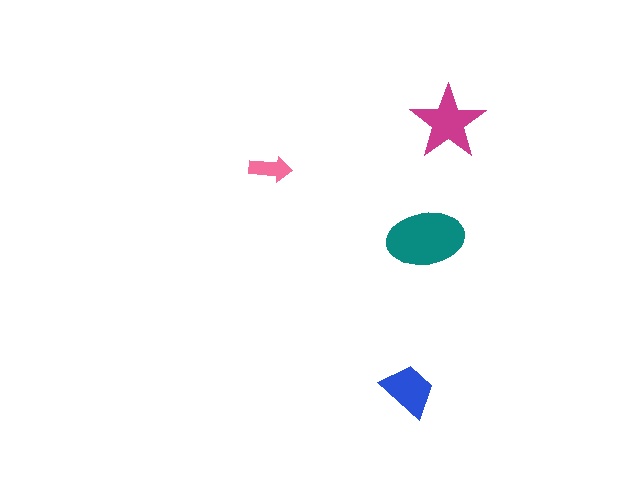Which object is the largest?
The teal ellipse.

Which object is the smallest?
The pink arrow.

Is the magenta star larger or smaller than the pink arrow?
Larger.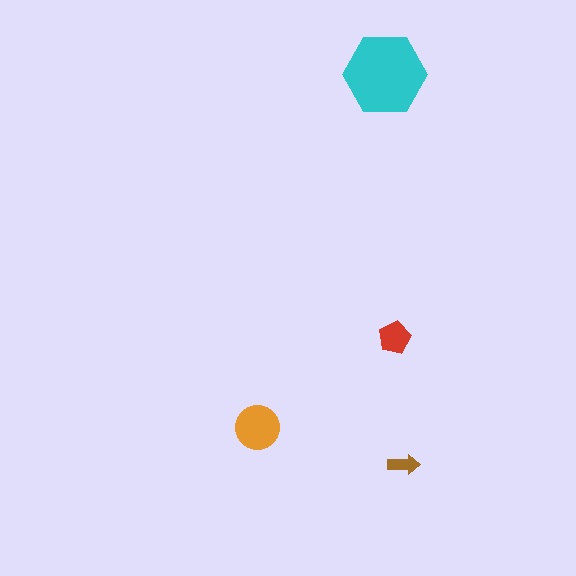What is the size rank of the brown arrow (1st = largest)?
4th.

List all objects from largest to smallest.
The cyan hexagon, the orange circle, the red pentagon, the brown arrow.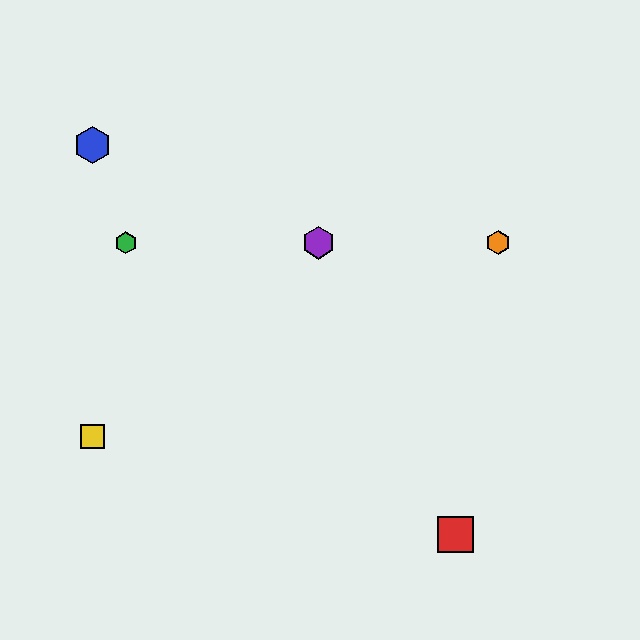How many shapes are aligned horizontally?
3 shapes (the green hexagon, the purple hexagon, the orange hexagon) are aligned horizontally.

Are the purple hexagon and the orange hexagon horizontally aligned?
Yes, both are at y≈243.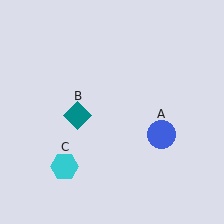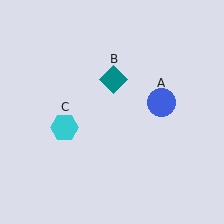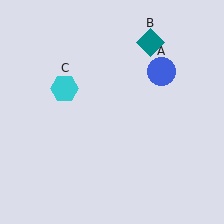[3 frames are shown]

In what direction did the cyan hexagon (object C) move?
The cyan hexagon (object C) moved up.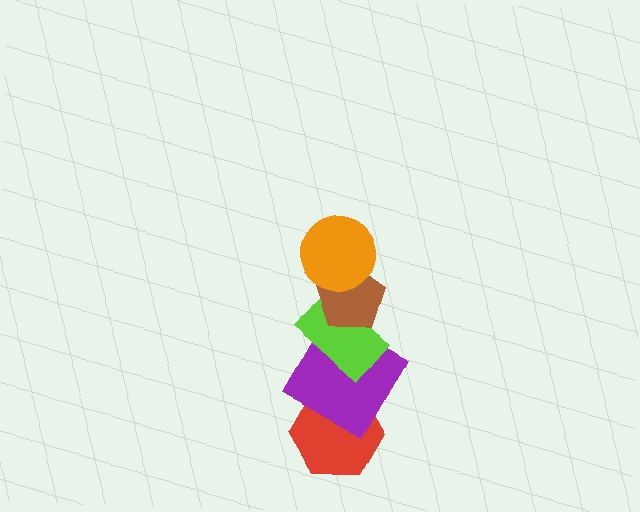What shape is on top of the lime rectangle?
The brown pentagon is on top of the lime rectangle.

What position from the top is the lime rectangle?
The lime rectangle is 3rd from the top.